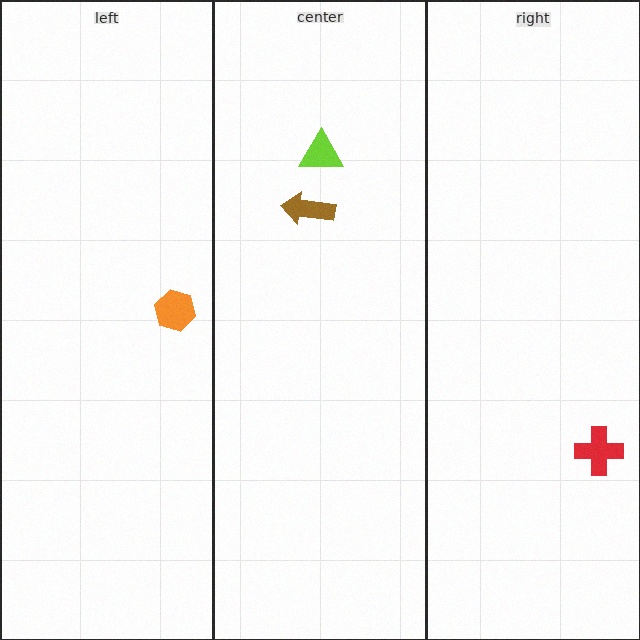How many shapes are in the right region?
1.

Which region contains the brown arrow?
The center region.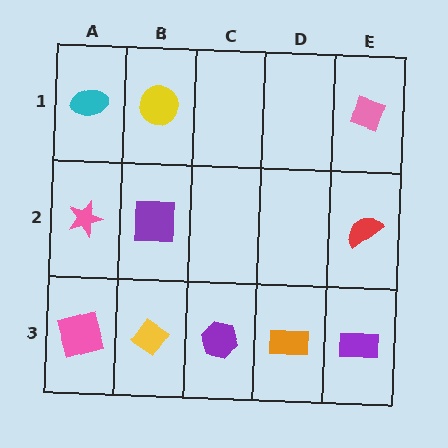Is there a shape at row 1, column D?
No, that cell is empty.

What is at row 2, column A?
A pink star.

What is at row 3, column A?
A pink square.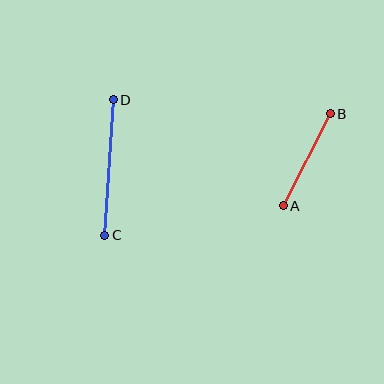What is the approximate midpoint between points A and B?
The midpoint is at approximately (307, 160) pixels.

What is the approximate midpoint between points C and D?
The midpoint is at approximately (109, 168) pixels.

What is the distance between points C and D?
The distance is approximately 136 pixels.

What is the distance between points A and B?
The distance is approximately 103 pixels.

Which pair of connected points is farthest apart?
Points C and D are farthest apart.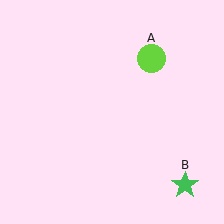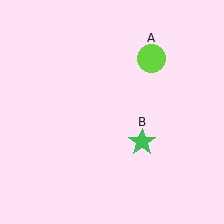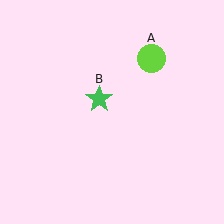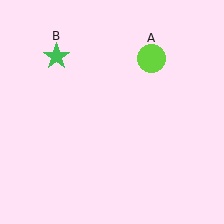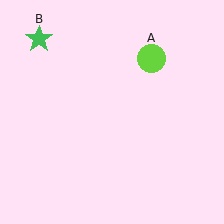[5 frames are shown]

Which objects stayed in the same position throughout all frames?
Lime circle (object A) remained stationary.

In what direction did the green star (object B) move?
The green star (object B) moved up and to the left.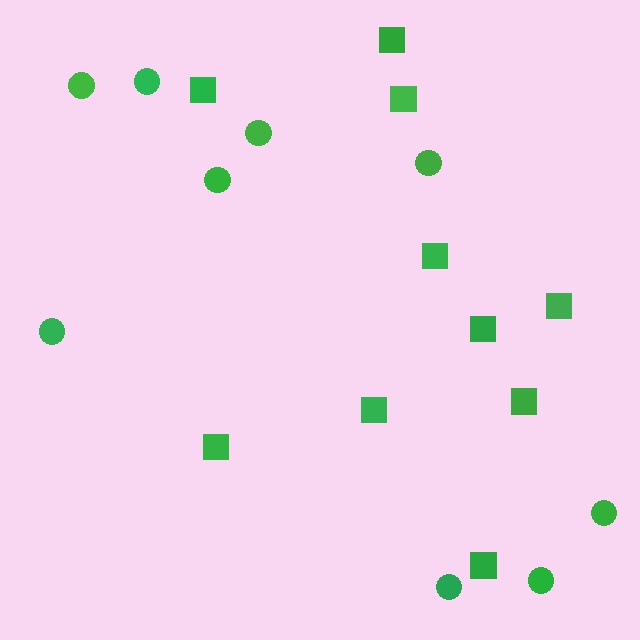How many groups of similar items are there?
There are 2 groups: one group of squares (10) and one group of circles (9).